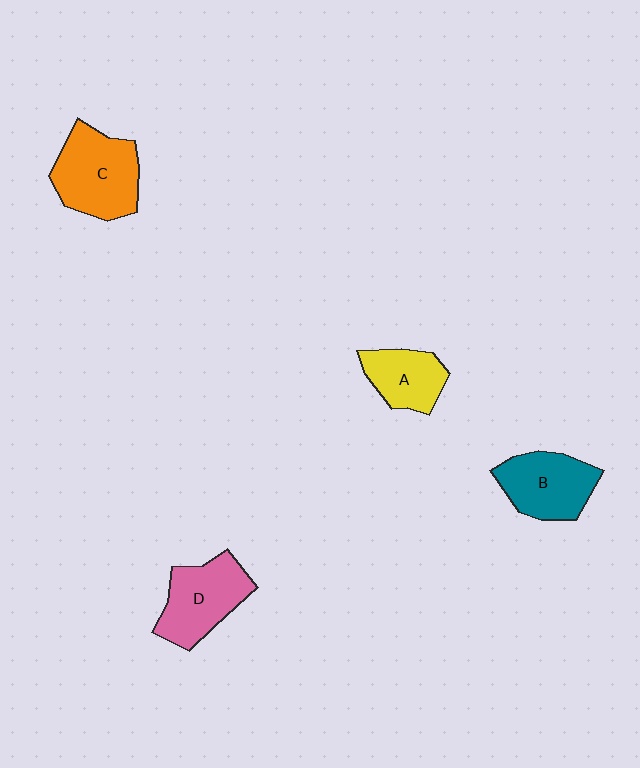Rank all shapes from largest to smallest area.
From largest to smallest: C (orange), D (pink), B (teal), A (yellow).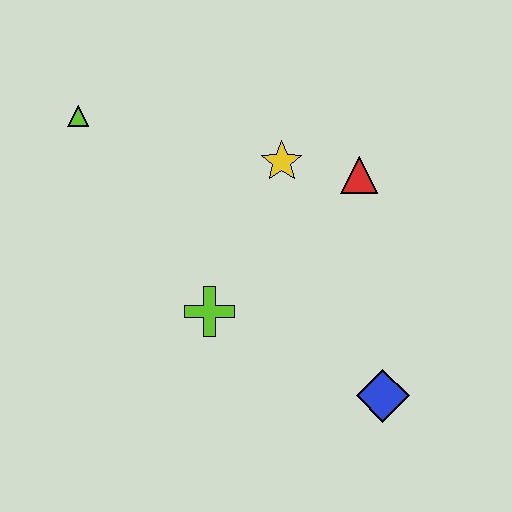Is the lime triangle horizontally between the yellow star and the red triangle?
No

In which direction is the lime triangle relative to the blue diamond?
The lime triangle is to the left of the blue diamond.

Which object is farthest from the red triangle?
The lime triangle is farthest from the red triangle.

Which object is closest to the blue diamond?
The lime cross is closest to the blue diamond.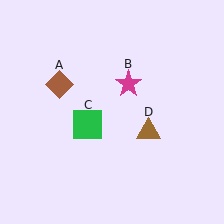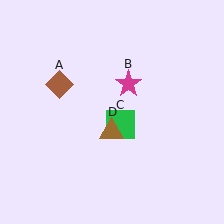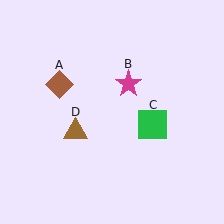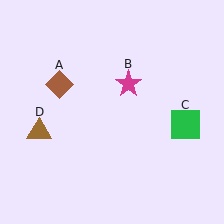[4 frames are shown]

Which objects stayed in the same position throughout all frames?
Brown diamond (object A) and magenta star (object B) remained stationary.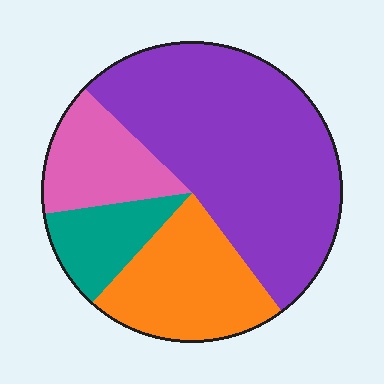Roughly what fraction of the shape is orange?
Orange covers around 20% of the shape.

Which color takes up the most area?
Purple, at roughly 55%.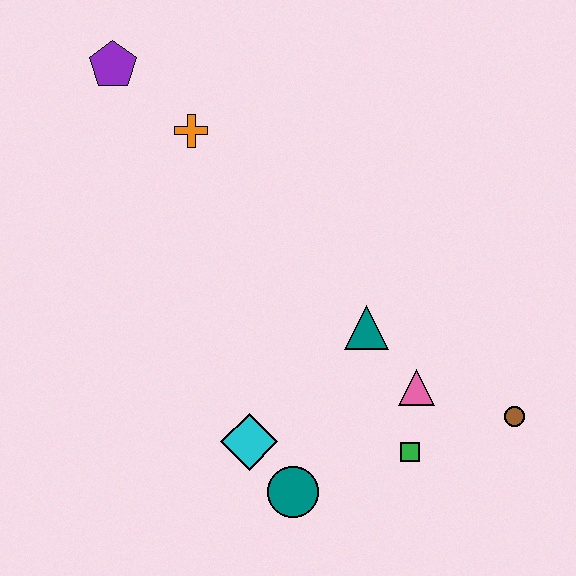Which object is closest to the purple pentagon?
The orange cross is closest to the purple pentagon.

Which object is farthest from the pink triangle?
The purple pentagon is farthest from the pink triangle.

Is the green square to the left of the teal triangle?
No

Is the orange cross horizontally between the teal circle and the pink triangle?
No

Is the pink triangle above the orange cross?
No